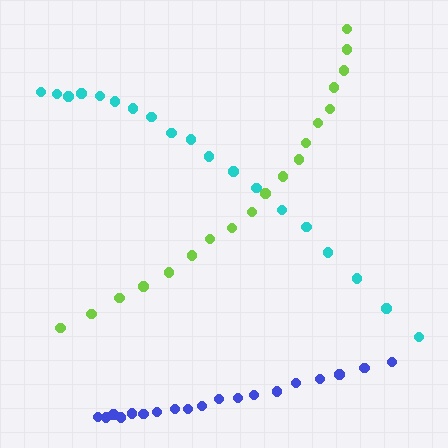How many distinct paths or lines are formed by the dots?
There are 3 distinct paths.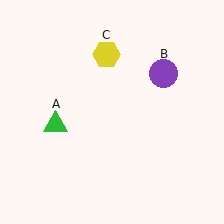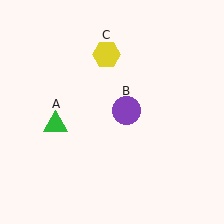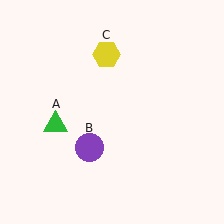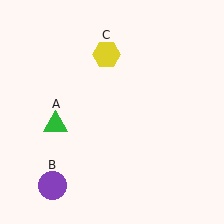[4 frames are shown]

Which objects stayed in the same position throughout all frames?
Green triangle (object A) and yellow hexagon (object C) remained stationary.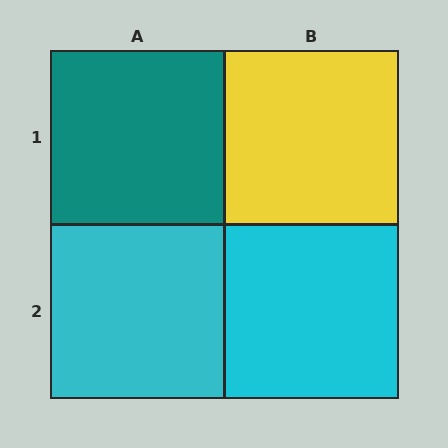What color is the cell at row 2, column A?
Cyan.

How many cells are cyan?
2 cells are cyan.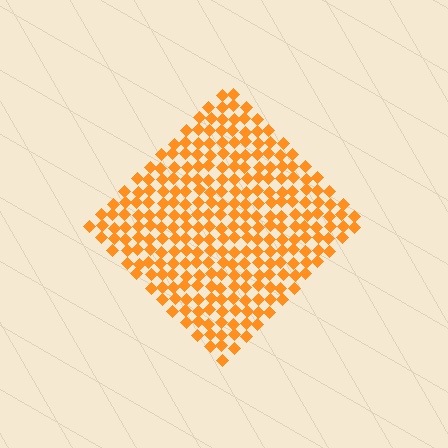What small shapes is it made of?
It is made of small diamonds.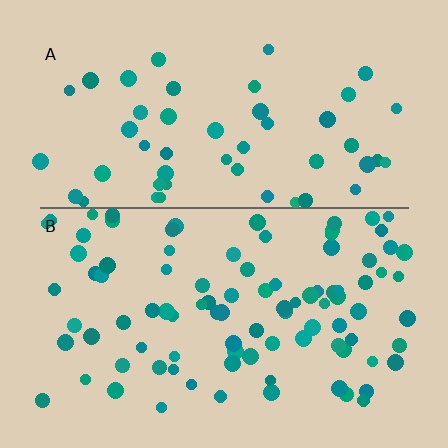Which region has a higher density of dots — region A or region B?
B (the bottom).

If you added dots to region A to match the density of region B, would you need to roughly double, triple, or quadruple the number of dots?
Approximately double.